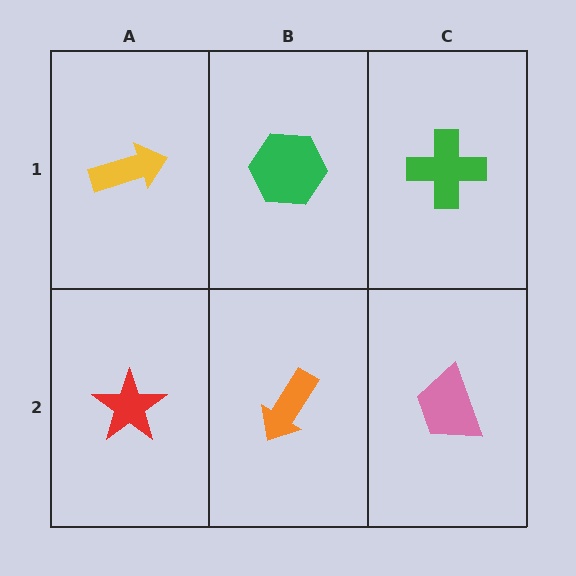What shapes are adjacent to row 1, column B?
An orange arrow (row 2, column B), a yellow arrow (row 1, column A), a green cross (row 1, column C).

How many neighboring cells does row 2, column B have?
3.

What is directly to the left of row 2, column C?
An orange arrow.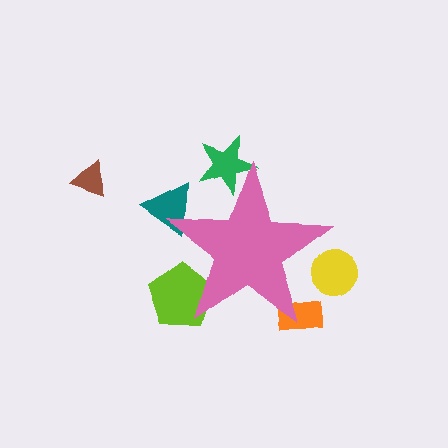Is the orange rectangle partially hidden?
Yes, the orange rectangle is partially hidden behind the pink star.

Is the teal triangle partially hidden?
Yes, the teal triangle is partially hidden behind the pink star.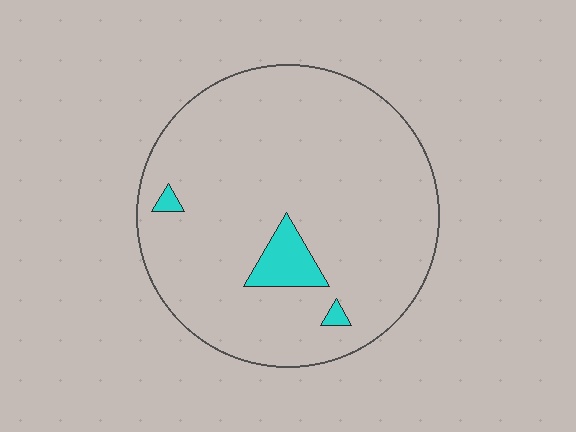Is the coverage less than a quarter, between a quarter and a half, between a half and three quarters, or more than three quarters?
Less than a quarter.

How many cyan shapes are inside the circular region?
3.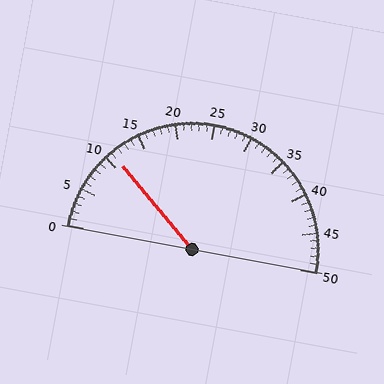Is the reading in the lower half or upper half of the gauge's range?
The reading is in the lower half of the range (0 to 50).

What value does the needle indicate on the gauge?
The needle indicates approximately 11.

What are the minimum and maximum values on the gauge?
The gauge ranges from 0 to 50.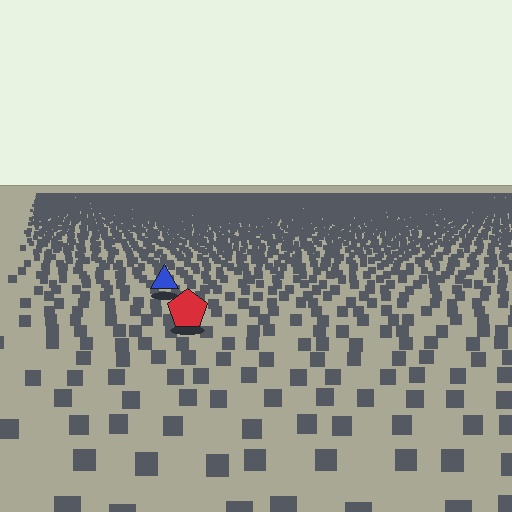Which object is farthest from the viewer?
The blue triangle is farthest from the viewer. It appears smaller and the ground texture around it is denser.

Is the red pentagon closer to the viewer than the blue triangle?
Yes. The red pentagon is closer — you can tell from the texture gradient: the ground texture is coarser near it.